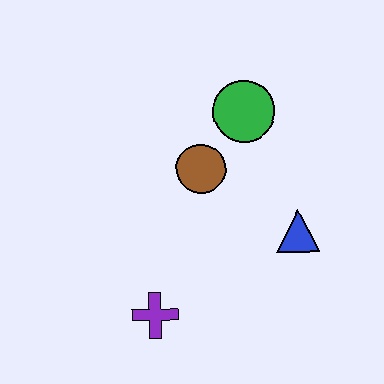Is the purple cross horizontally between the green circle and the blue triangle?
No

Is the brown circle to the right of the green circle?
No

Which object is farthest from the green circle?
The purple cross is farthest from the green circle.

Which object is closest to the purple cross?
The brown circle is closest to the purple cross.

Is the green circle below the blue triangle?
No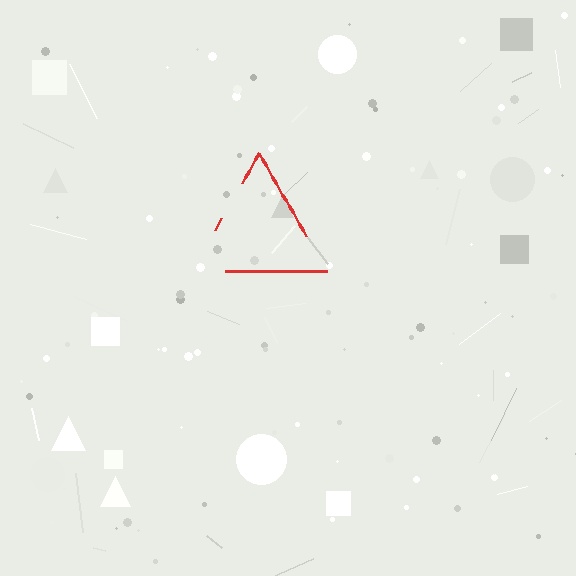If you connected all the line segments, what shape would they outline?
They would outline a triangle.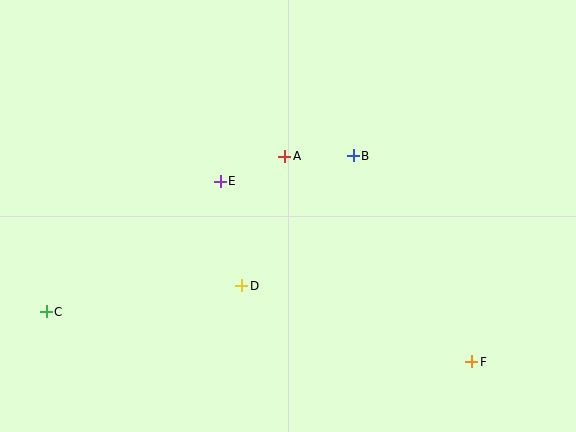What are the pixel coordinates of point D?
Point D is at (242, 286).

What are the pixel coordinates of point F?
Point F is at (472, 362).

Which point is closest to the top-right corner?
Point B is closest to the top-right corner.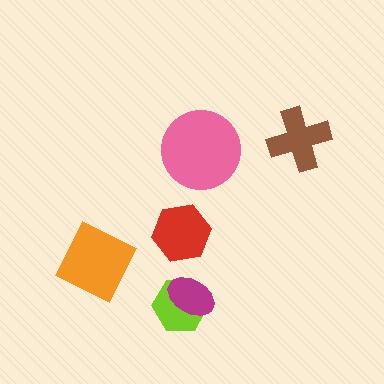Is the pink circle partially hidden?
No, no other shape covers it.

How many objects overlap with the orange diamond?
0 objects overlap with the orange diamond.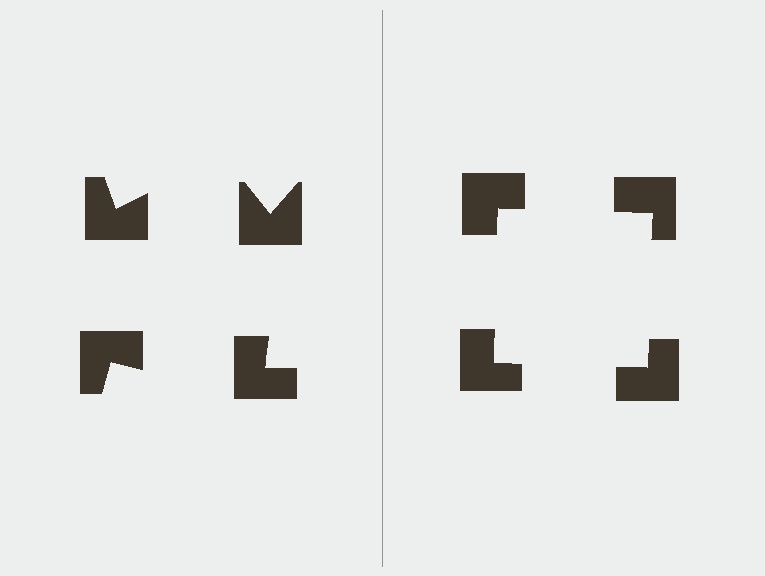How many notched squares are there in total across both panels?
8 — 4 on each side.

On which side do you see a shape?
An illusory square appears on the right side. On the left side the wedge cuts are rotated, so no coherent shape forms.